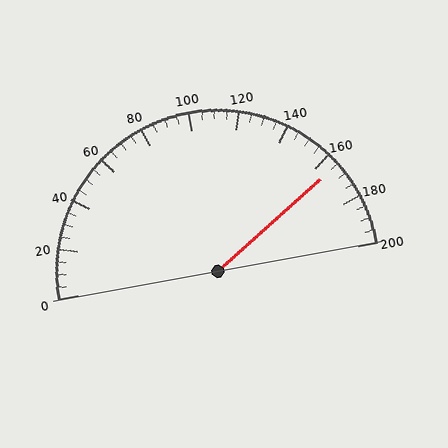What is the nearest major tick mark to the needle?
The nearest major tick mark is 160.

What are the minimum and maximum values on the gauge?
The gauge ranges from 0 to 200.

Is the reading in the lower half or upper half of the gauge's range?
The reading is in the upper half of the range (0 to 200).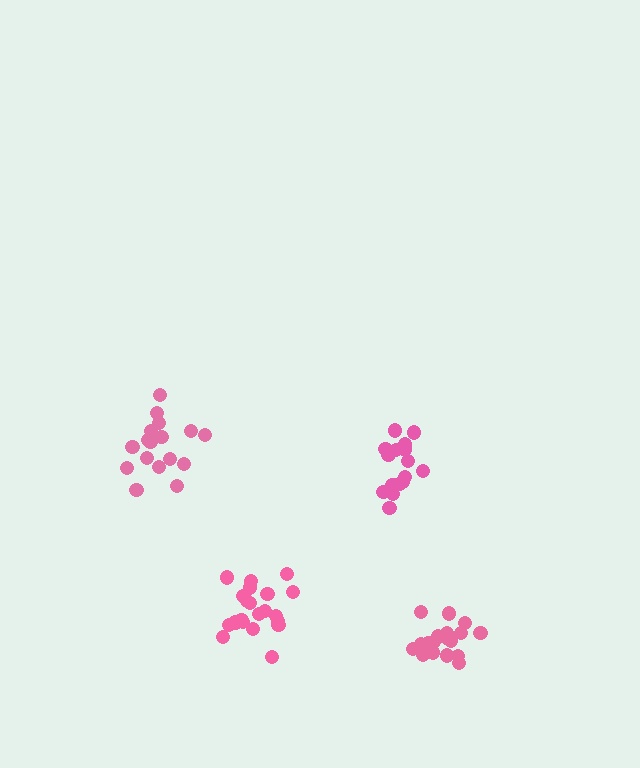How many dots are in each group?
Group 1: 21 dots, Group 2: 16 dots, Group 3: 17 dots, Group 4: 18 dots (72 total).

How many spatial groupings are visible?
There are 4 spatial groupings.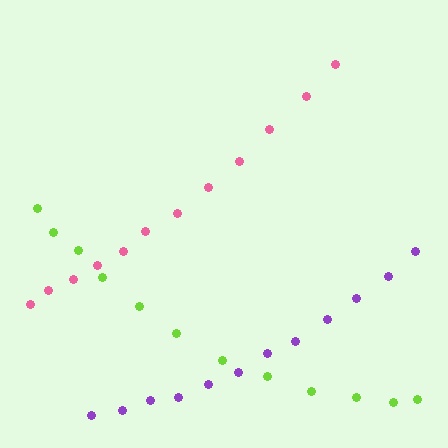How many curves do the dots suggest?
There are 3 distinct paths.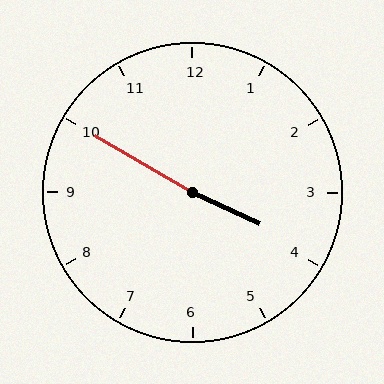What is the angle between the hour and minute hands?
Approximately 175 degrees.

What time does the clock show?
3:50.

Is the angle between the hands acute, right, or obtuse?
It is obtuse.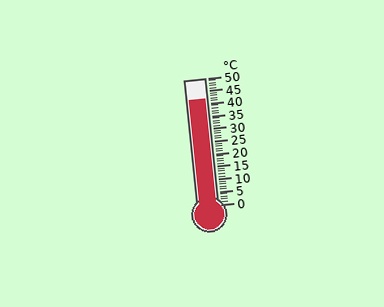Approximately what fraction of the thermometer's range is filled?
The thermometer is filled to approximately 85% of its range.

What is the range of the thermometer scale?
The thermometer scale ranges from 0°C to 50°C.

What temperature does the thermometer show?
The thermometer shows approximately 42°C.